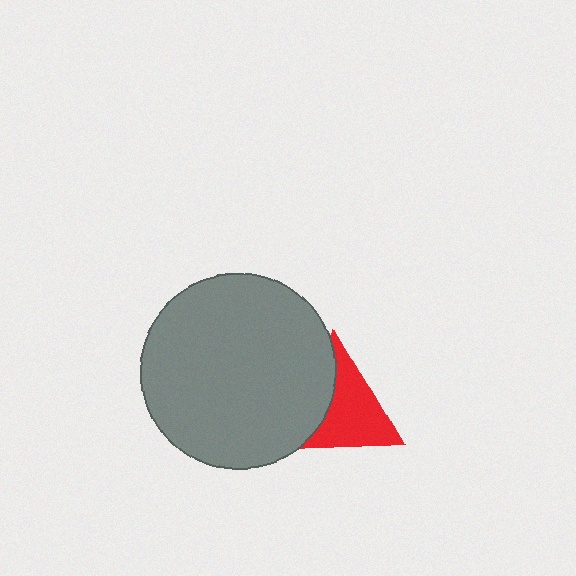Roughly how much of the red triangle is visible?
About half of it is visible (roughly 60%).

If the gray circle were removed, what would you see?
You would see the complete red triangle.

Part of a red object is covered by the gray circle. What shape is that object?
It is a triangle.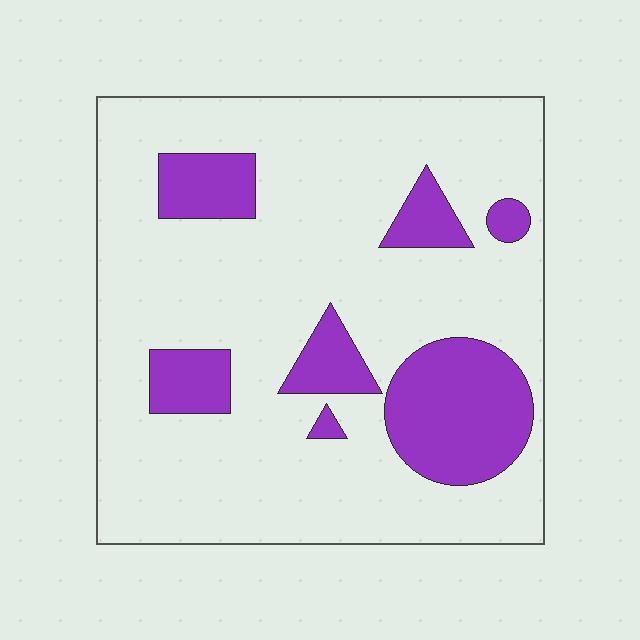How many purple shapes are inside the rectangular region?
7.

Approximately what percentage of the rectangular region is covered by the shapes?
Approximately 20%.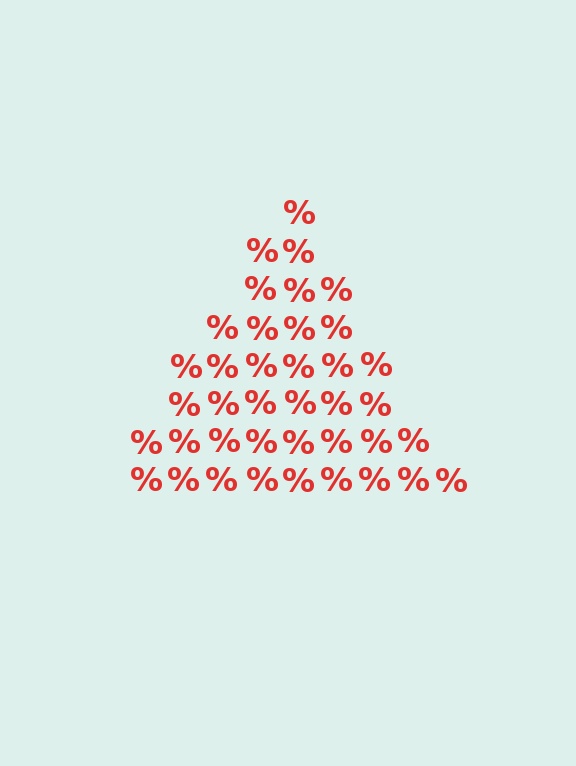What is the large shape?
The large shape is a triangle.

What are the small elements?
The small elements are percent signs.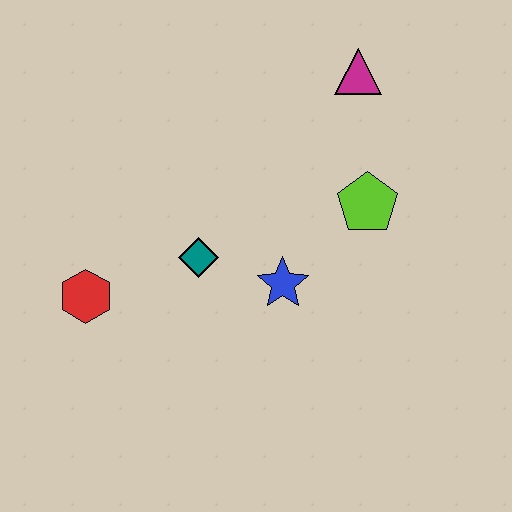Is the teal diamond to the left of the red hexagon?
No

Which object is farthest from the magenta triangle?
The red hexagon is farthest from the magenta triangle.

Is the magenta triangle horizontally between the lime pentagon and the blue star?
Yes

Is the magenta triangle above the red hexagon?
Yes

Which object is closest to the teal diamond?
The blue star is closest to the teal diamond.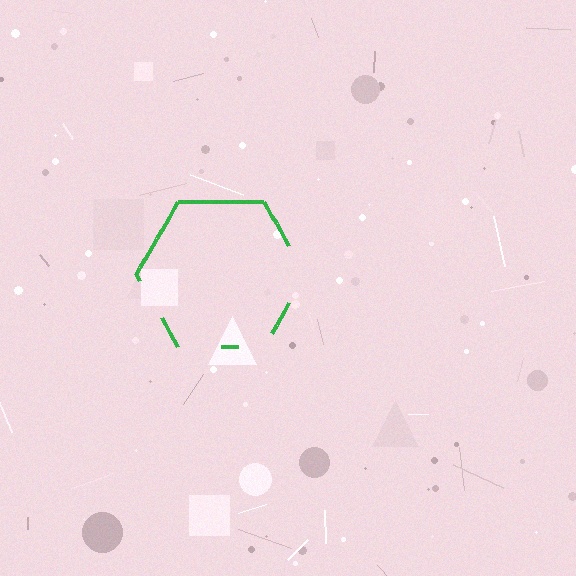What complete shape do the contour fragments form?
The contour fragments form a hexagon.